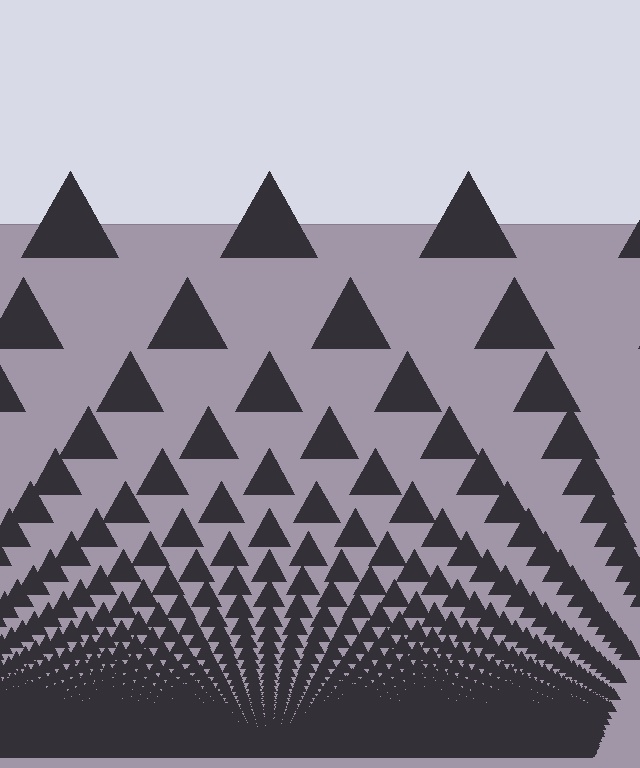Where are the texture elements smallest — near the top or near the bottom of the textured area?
Near the bottom.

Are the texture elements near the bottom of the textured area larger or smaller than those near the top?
Smaller. The gradient is inverted — elements near the bottom are smaller and denser.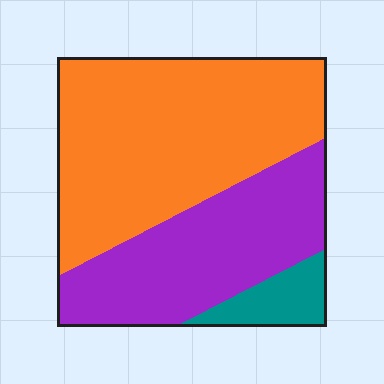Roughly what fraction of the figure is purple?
Purple covers around 35% of the figure.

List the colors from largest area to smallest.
From largest to smallest: orange, purple, teal.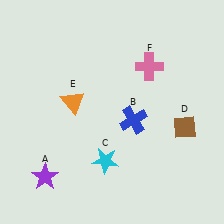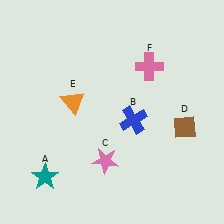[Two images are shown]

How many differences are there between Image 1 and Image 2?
There are 2 differences between the two images.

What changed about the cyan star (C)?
In Image 1, C is cyan. In Image 2, it changed to pink.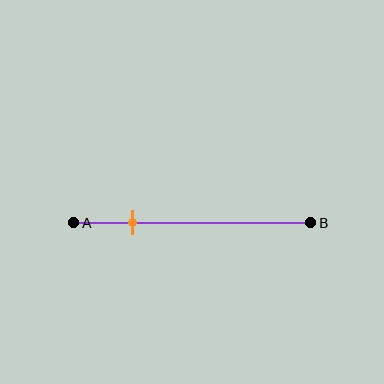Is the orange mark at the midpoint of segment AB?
No, the mark is at about 25% from A, not at the 50% midpoint.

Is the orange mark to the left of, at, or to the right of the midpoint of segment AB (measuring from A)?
The orange mark is to the left of the midpoint of segment AB.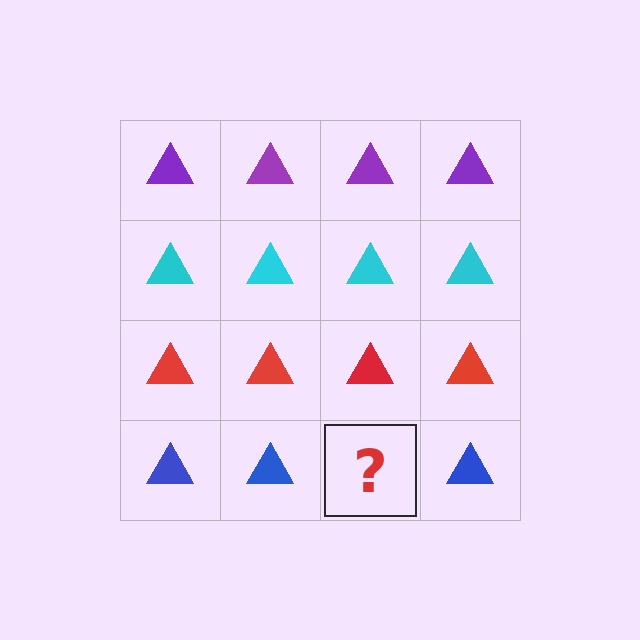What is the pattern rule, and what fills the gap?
The rule is that each row has a consistent color. The gap should be filled with a blue triangle.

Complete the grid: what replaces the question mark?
The question mark should be replaced with a blue triangle.